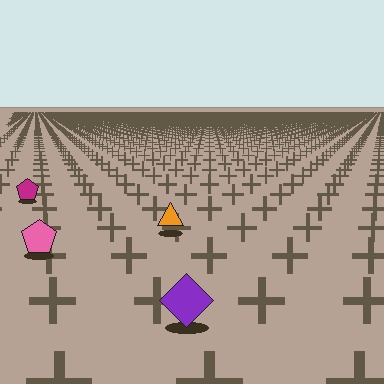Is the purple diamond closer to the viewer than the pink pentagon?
Yes. The purple diamond is closer — you can tell from the texture gradient: the ground texture is coarser near it.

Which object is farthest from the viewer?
The magenta pentagon is farthest from the viewer. It appears smaller and the ground texture around it is denser.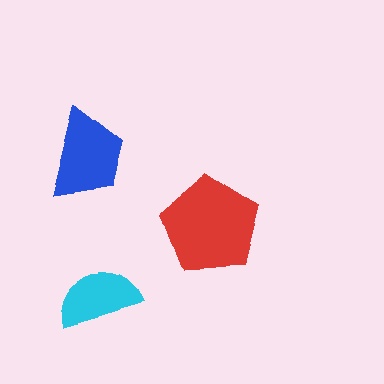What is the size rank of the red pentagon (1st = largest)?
1st.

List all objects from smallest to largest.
The cyan semicircle, the blue trapezoid, the red pentagon.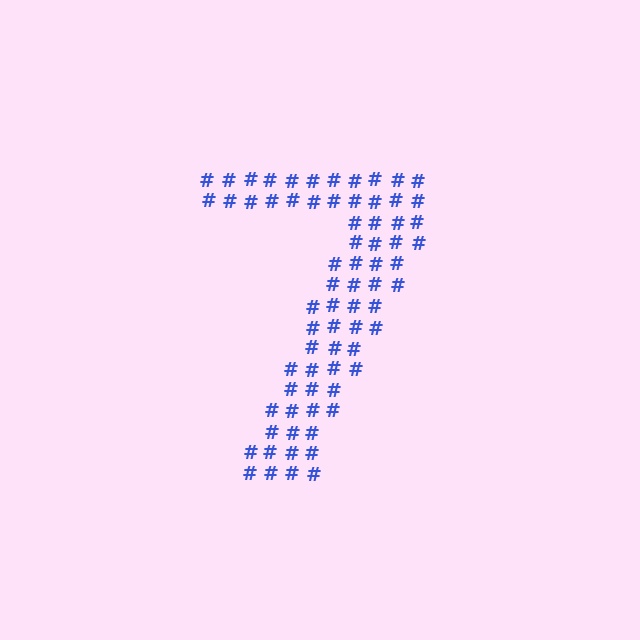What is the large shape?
The large shape is the digit 7.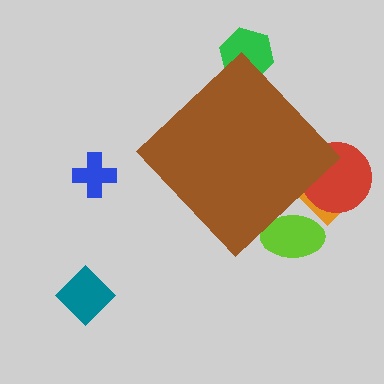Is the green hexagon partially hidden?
Yes, the green hexagon is partially hidden behind the brown diamond.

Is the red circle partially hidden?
Yes, the red circle is partially hidden behind the brown diamond.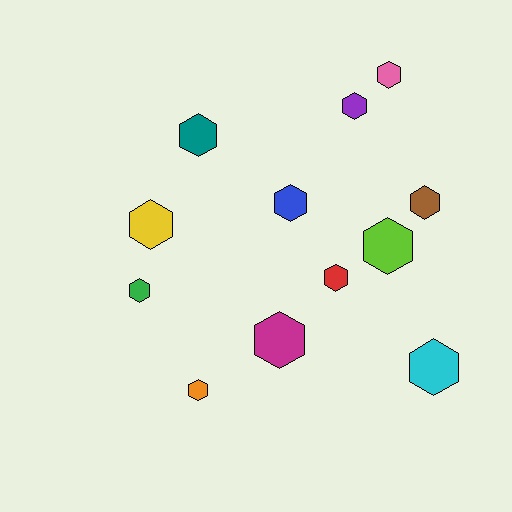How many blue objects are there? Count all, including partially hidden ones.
There is 1 blue object.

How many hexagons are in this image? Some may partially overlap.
There are 12 hexagons.